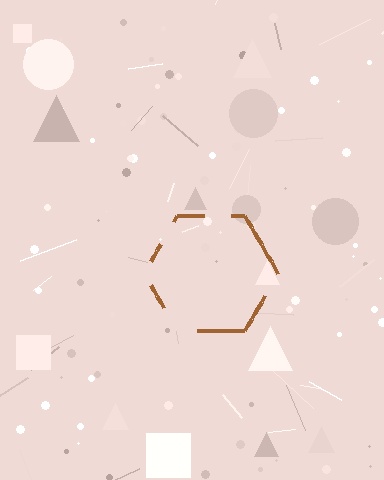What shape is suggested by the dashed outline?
The dashed outline suggests a hexagon.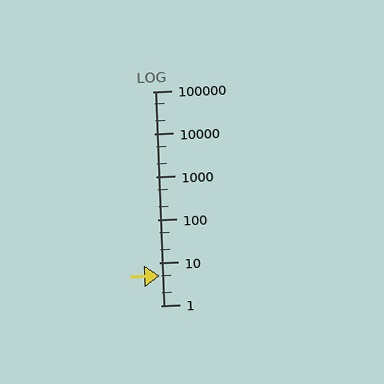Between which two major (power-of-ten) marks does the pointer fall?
The pointer is between 1 and 10.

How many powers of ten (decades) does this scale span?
The scale spans 5 decades, from 1 to 100000.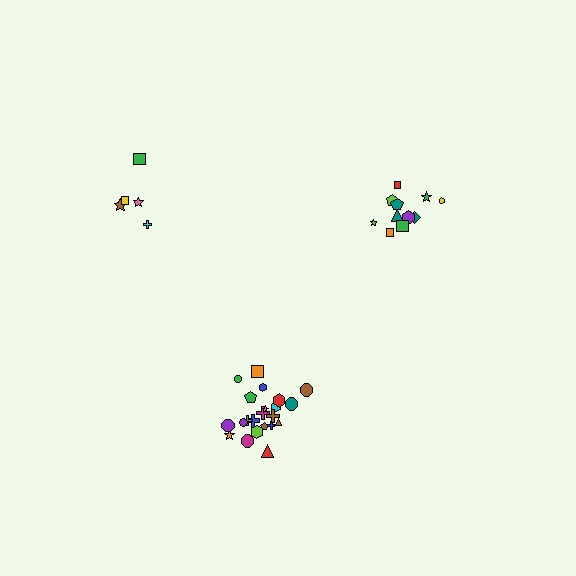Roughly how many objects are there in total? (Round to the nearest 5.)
Roughly 40 objects in total.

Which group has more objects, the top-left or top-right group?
The top-right group.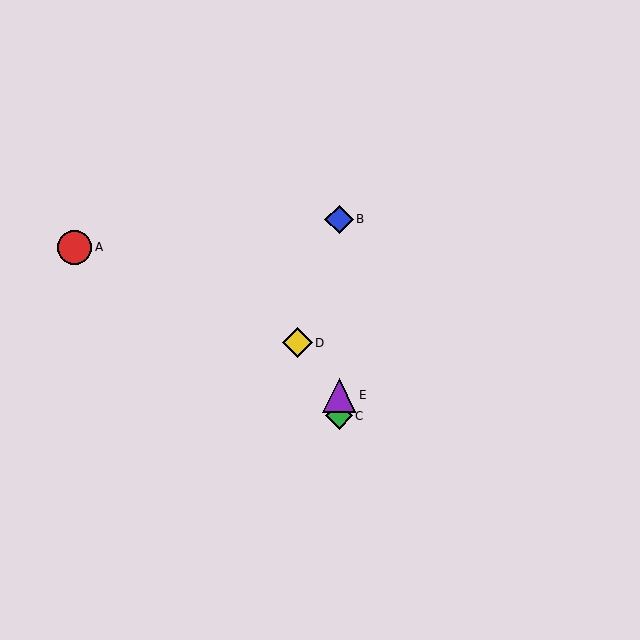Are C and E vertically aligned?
Yes, both are at x≈339.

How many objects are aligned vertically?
3 objects (B, C, E) are aligned vertically.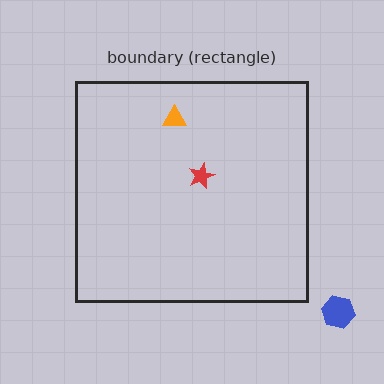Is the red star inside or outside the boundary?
Inside.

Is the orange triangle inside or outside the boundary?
Inside.